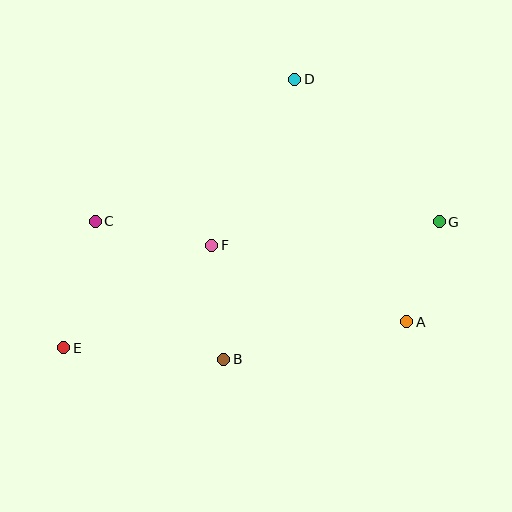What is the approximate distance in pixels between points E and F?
The distance between E and F is approximately 180 pixels.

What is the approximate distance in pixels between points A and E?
The distance between A and E is approximately 344 pixels.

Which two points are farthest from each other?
Points E and G are farthest from each other.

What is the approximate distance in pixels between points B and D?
The distance between B and D is approximately 289 pixels.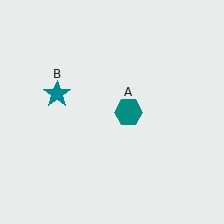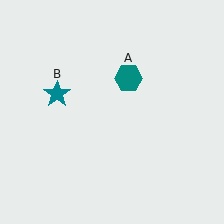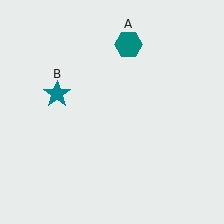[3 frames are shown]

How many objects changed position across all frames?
1 object changed position: teal hexagon (object A).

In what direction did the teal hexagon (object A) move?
The teal hexagon (object A) moved up.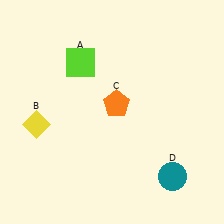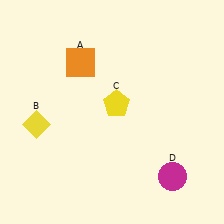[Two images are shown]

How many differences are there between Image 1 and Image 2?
There are 3 differences between the two images.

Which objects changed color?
A changed from lime to orange. C changed from orange to yellow. D changed from teal to magenta.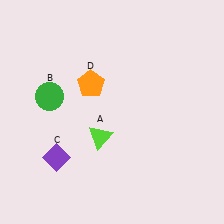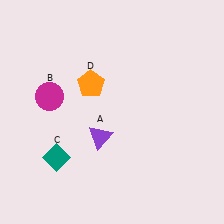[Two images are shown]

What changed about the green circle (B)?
In Image 1, B is green. In Image 2, it changed to magenta.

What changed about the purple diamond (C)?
In Image 1, C is purple. In Image 2, it changed to teal.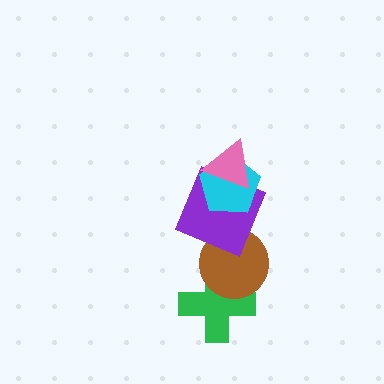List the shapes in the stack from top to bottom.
From top to bottom: the pink triangle, the cyan pentagon, the purple square, the brown circle, the green cross.